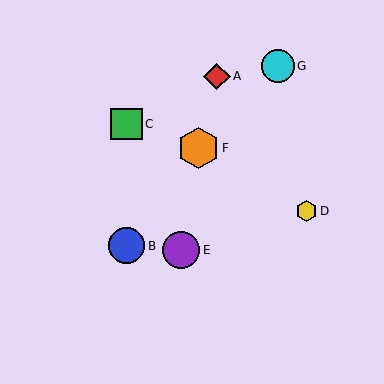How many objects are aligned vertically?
2 objects (B, C) are aligned vertically.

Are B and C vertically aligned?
Yes, both are at x≈127.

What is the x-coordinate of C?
Object C is at x≈127.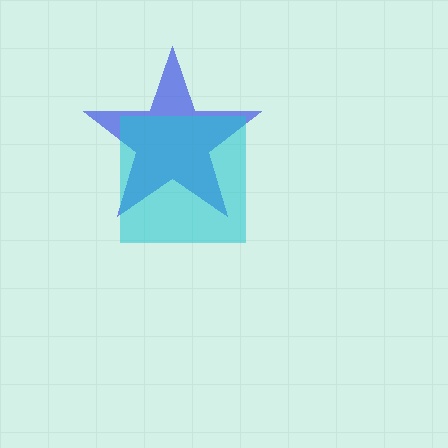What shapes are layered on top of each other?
The layered shapes are: a blue star, a cyan square.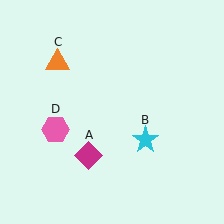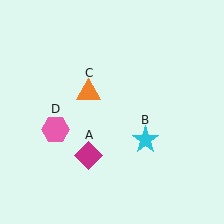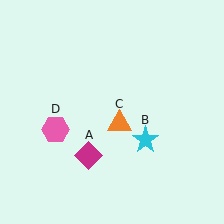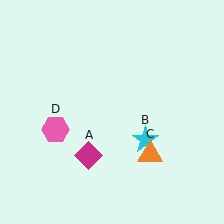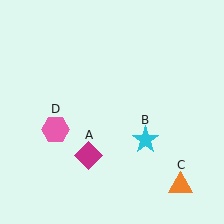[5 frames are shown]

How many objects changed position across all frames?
1 object changed position: orange triangle (object C).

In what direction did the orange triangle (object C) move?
The orange triangle (object C) moved down and to the right.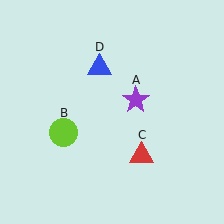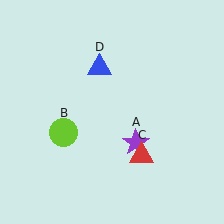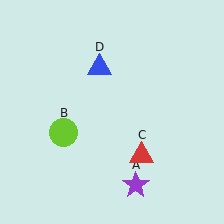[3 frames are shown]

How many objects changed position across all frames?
1 object changed position: purple star (object A).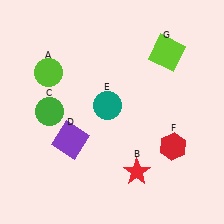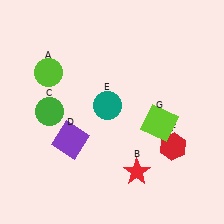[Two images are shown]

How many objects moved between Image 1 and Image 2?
1 object moved between the two images.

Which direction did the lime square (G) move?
The lime square (G) moved down.